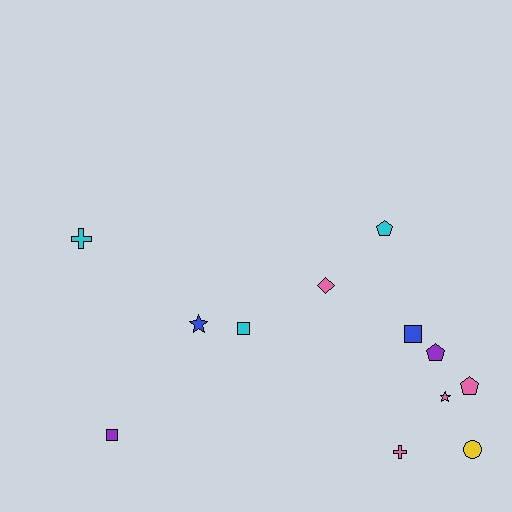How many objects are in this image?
There are 12 objects.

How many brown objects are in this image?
There are no brown objects.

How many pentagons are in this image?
There are 3 pentagons.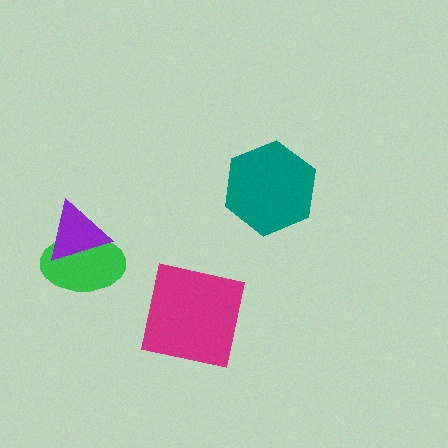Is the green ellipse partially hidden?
Yes, it is partially covered by another shape.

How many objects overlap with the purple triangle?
1 object overlaps with the purple triangle.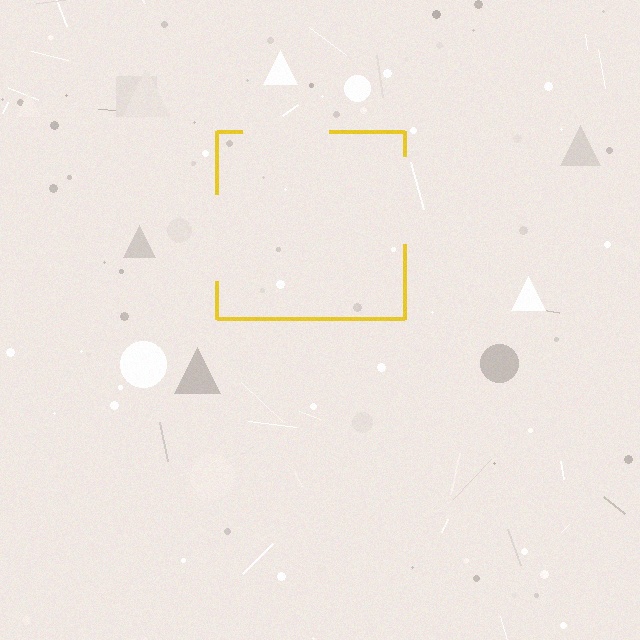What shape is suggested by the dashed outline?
The dashed outline suggests a square.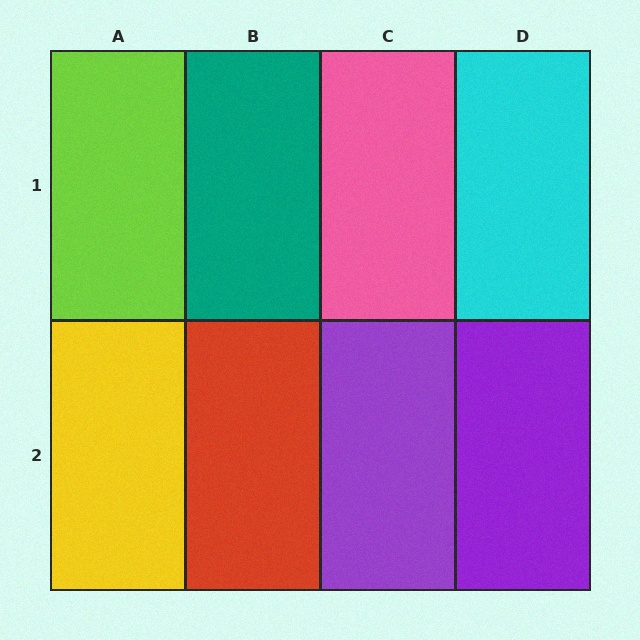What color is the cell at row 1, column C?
Pink.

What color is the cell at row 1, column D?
Cyan.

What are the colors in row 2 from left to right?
Yellow, red, purple, purple.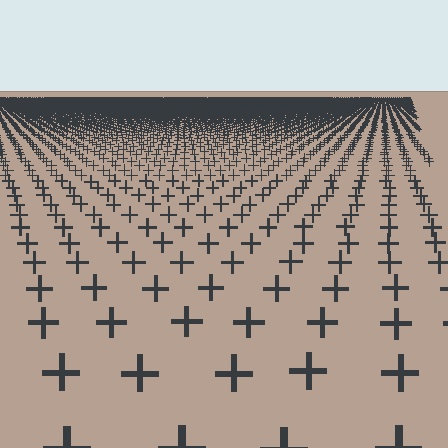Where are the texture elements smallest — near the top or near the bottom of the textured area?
Near the top.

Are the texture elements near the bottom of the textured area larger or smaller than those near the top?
Larger. Near the bottom, elements are closer to the viewer and appear at a bigger on-screen size.